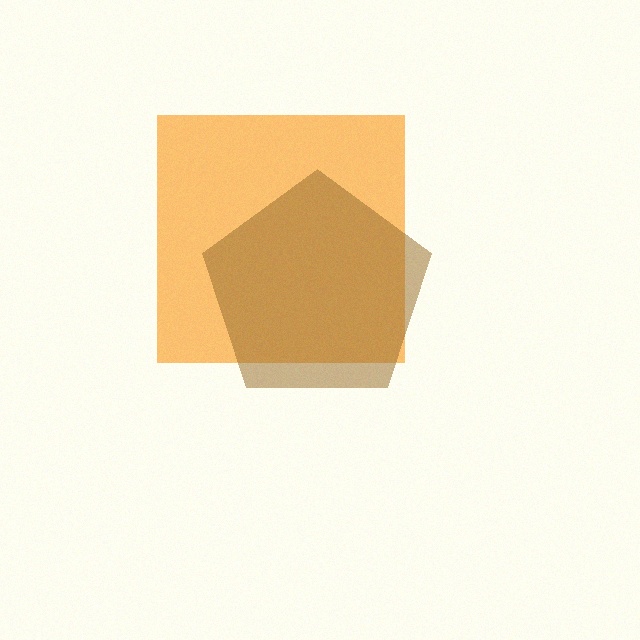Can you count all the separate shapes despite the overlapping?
Yes, there are 2 separate shapes.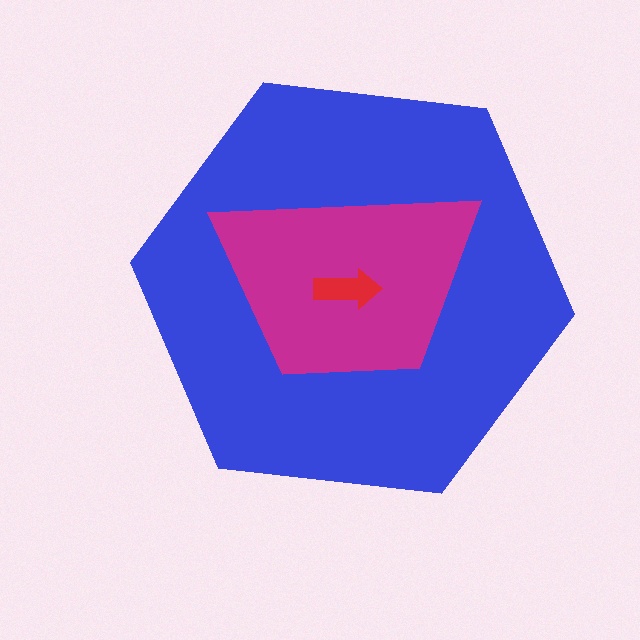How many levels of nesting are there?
3.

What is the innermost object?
The red arrow.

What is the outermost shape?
The blue hexagon.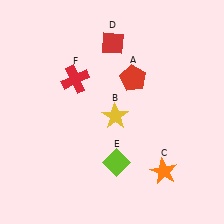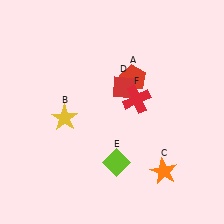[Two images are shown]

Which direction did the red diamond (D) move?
The red diamond (D) moved down.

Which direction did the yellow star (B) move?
The yellow star (B) moved left.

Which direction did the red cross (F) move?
The red cross (F) moved right.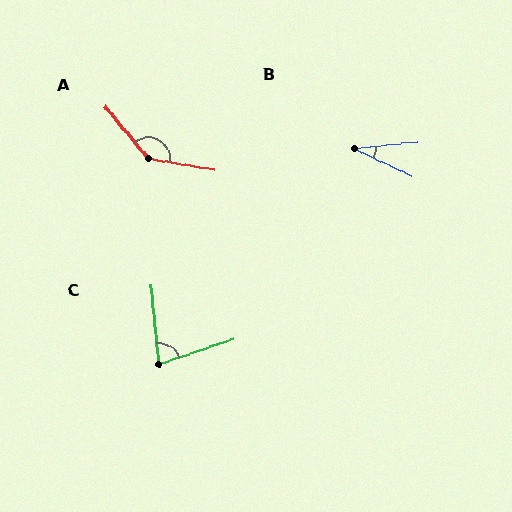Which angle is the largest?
A, at approximately 140 degrees.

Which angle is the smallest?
B, at approximately 32 degrees.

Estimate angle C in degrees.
Approximately 77 degrees.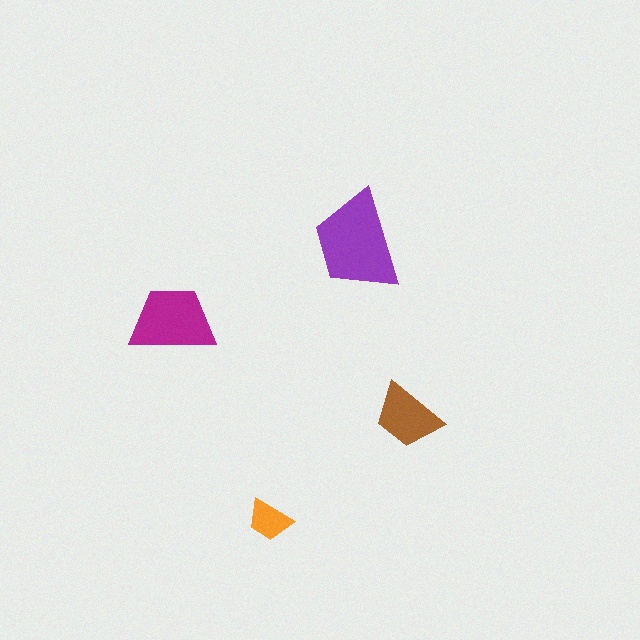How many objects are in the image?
There are 4 objects in the image.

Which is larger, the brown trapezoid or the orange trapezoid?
The brown one.